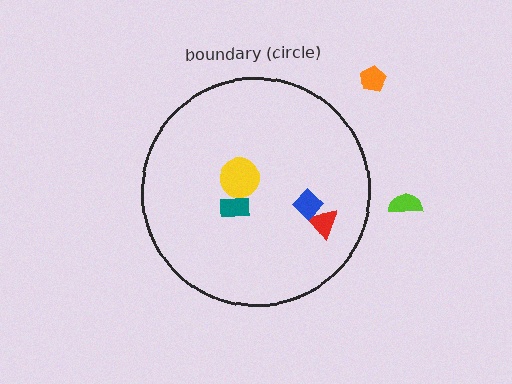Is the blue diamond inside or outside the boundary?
Inside.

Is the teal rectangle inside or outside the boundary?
Inside.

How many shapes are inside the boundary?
4 inside, 2 outside.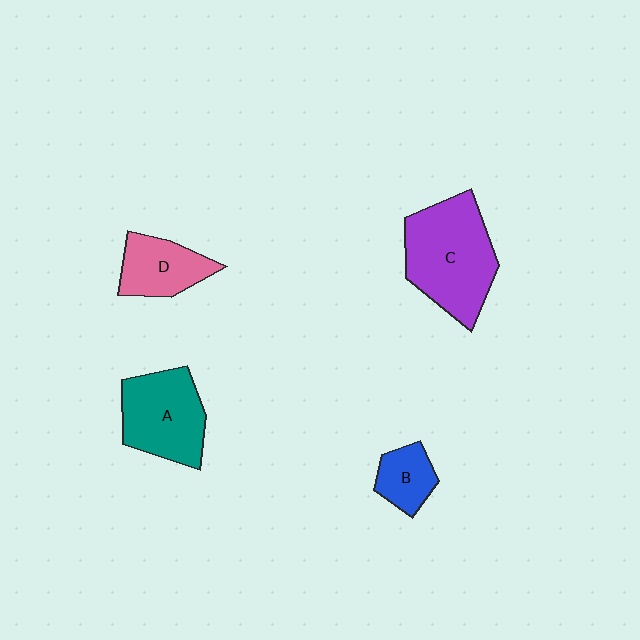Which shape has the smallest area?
Shape B (blue).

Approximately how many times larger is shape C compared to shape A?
Approximately 1.3 times.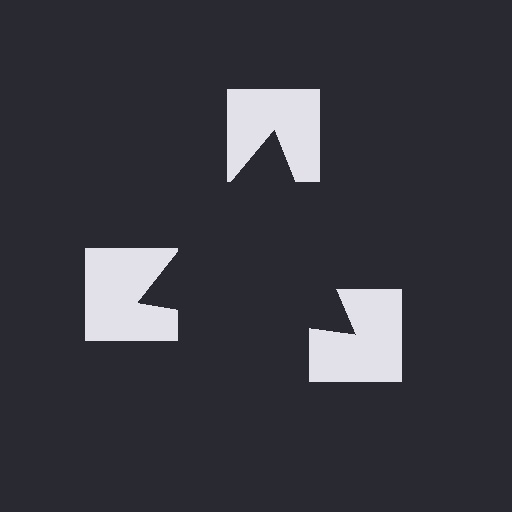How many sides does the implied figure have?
3 sides.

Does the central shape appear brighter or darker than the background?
It typically appears slightly darker than the background, even though no actual brightness change is drawn.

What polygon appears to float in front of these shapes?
An illusory triangle — its edges are inferred from the aligned wedge cuts in the notched squares, not physically drawn.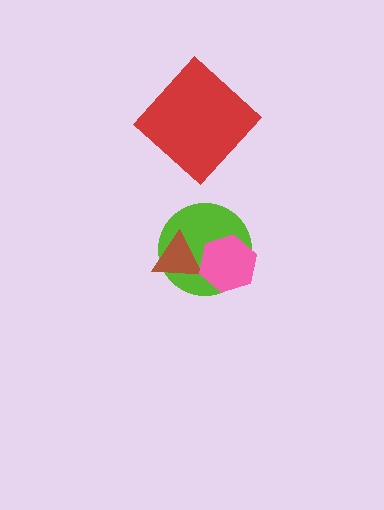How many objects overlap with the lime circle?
2 objects overlap with the lime circle.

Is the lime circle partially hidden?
Yes, it is partially covered by another shape.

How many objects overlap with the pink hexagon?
2 objects overlap with the pink hexagon.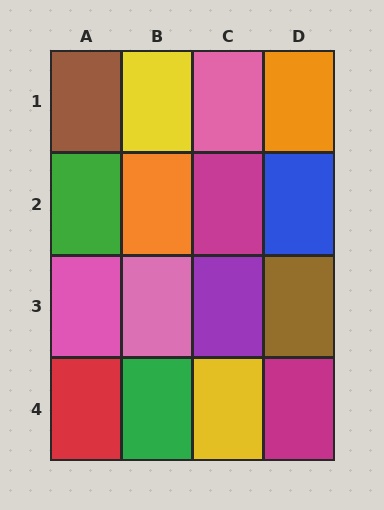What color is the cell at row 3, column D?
Brown.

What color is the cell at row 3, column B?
Pink.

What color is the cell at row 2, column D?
Blue.